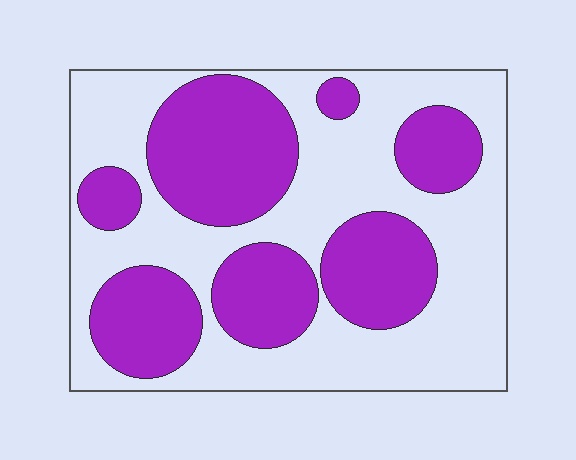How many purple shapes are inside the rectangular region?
7.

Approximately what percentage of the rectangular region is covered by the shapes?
Approximately 40%.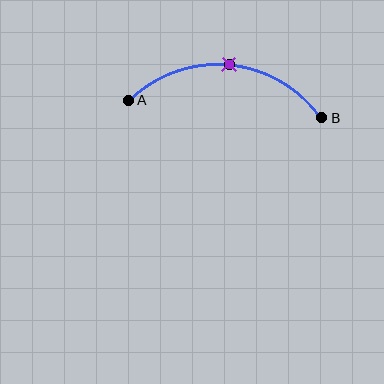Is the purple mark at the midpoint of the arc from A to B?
Yes. The purple mark lies on the arc at equal arc-length from both A and B — it is the arc midpoint.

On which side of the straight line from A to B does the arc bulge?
The arc bulges above the straight line connecting A and B.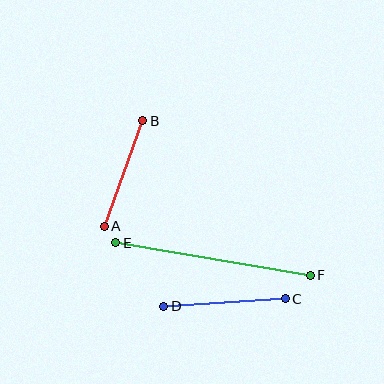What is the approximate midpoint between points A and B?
The midpoint is at approximately (124, 173) pixels.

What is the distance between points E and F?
The distance is approximately 197 pixels.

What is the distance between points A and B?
The distance is approximately 113 pixels.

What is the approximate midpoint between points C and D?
The midpoint is at approximately (225, 302) pixels.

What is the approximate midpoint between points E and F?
The midpoint is at approximately (213, 259) pixels.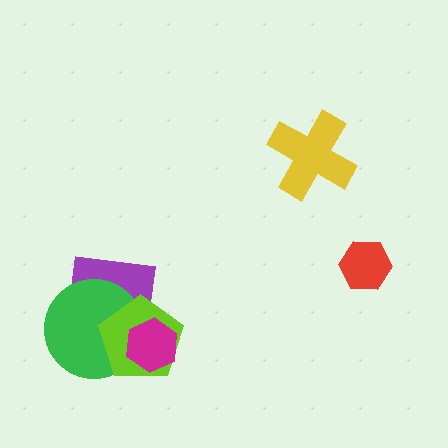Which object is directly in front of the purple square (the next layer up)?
The green circle is directly in front of the purple square.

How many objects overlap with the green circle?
3 objects overlap with the green circle.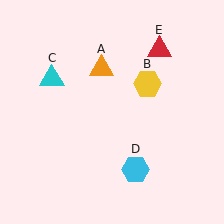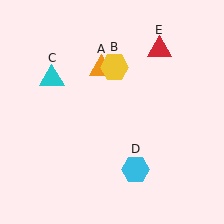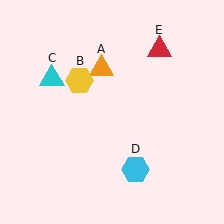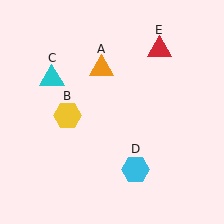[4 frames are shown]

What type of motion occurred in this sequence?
The yellow hexagon (object B) rotated counterclockwise around the center of the scene.